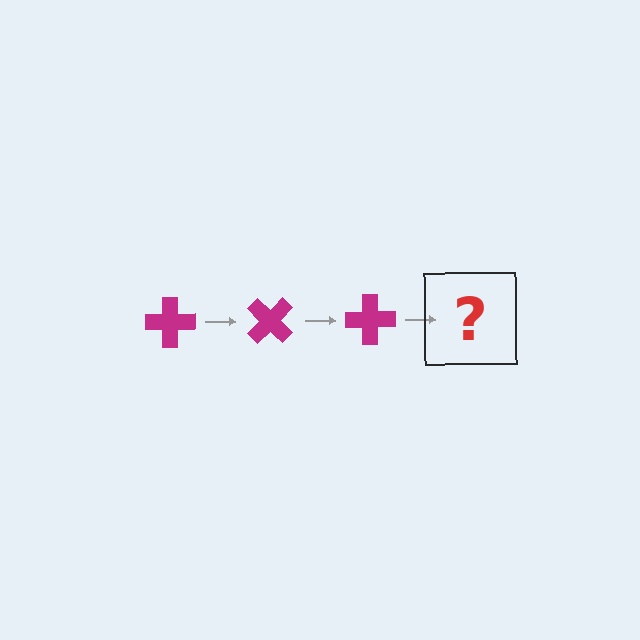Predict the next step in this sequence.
The next step is a magenta cross rotated 135 degrees.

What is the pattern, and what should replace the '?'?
The pattern is that the cross rotates 45 degrees each step. The '?' should be a magenta cross rotated 135 degrees.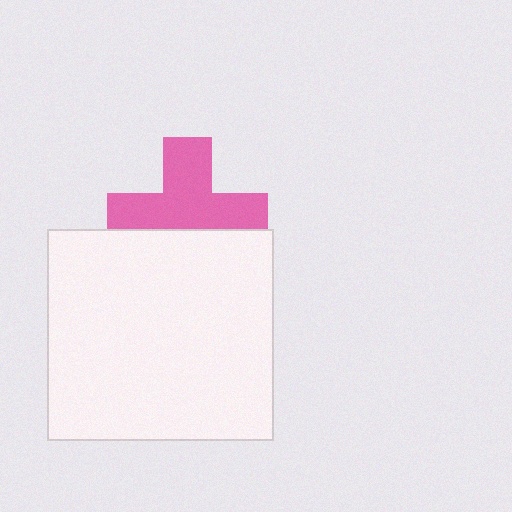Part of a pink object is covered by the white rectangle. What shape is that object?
It is a cross.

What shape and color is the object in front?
The object in front is a white rectangle.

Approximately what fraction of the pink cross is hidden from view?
Roughly 35% of the pink cross is hidden behind the white rectangle.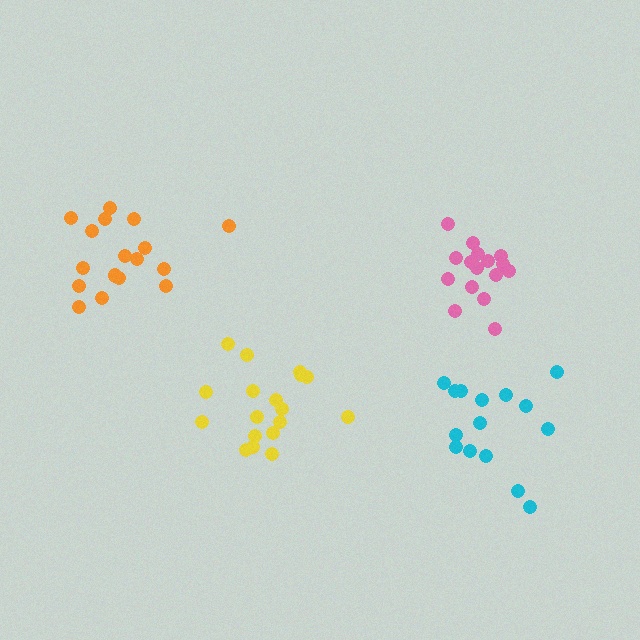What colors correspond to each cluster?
The clusters are colored: yellow, cyan, pink, orange.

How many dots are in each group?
Group 1: 18 dots, Group 2: 15 dots, Group 3: 16 dots, Group 4: 17 dots (66 total).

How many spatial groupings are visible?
There are 4 spatial groupings.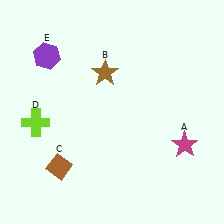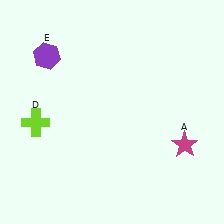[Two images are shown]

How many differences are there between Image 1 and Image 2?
There are 2 differences between the two images.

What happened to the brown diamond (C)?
The brown diamond (C) was removed in Image 2. It was in the bottom-left area of Image 1.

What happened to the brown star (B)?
The brown star (B) was removed in Image 2. It was in the top-left area of Image 1.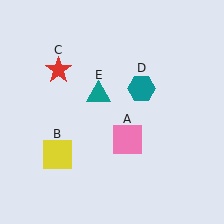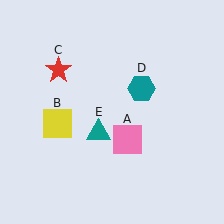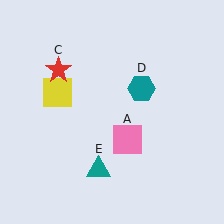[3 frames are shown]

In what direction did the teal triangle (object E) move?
The teal triangle (object E) moved down.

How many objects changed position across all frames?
2 objects changed position: yellow square (object B), teal triangle (object E).